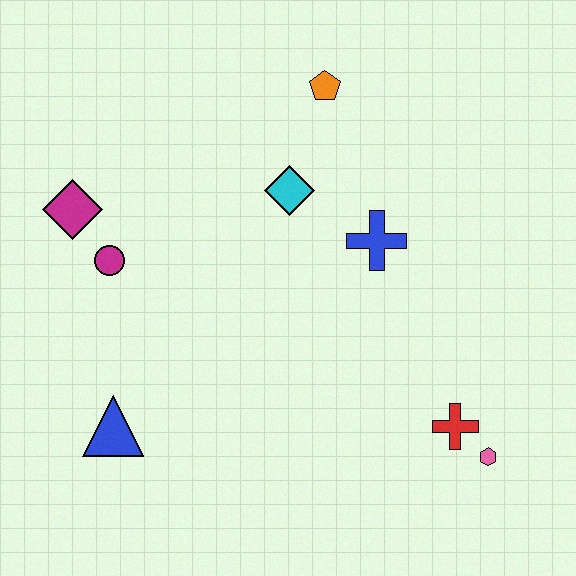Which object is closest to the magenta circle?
The magenta diamond is closest to the magenta circle.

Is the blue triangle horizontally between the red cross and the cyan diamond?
No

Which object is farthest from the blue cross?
The blue triangle is farthest from the blue cross.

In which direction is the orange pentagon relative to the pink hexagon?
The orange pentagon is above the pink hexagon.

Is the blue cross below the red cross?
No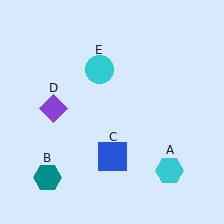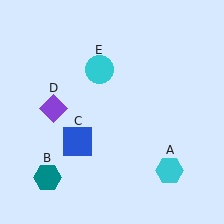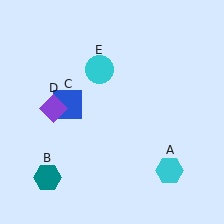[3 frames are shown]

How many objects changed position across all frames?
1 object changed position: blue square (object C).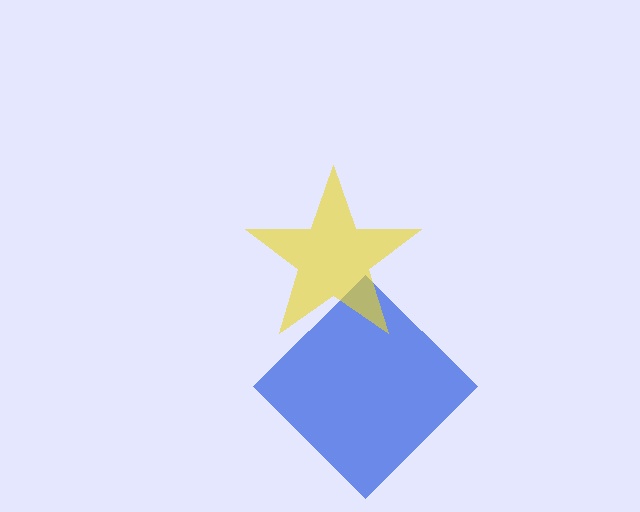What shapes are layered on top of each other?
The layered shapes are: a blue diamond, a yellow star.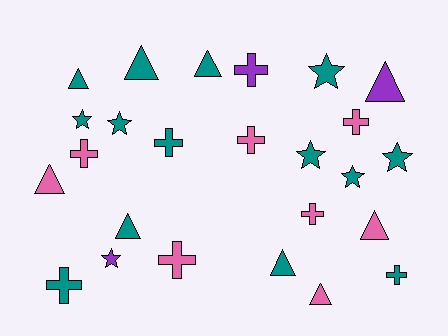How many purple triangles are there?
There is 1 purple triangle.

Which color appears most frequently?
Teal, with 14 objects.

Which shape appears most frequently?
Cross, with 9 objects.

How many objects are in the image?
There are 25 objects.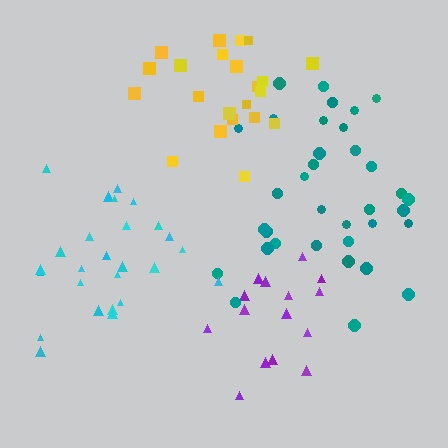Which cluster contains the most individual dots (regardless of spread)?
Teal (35).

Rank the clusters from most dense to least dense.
cyan, yellow, teal, purple.